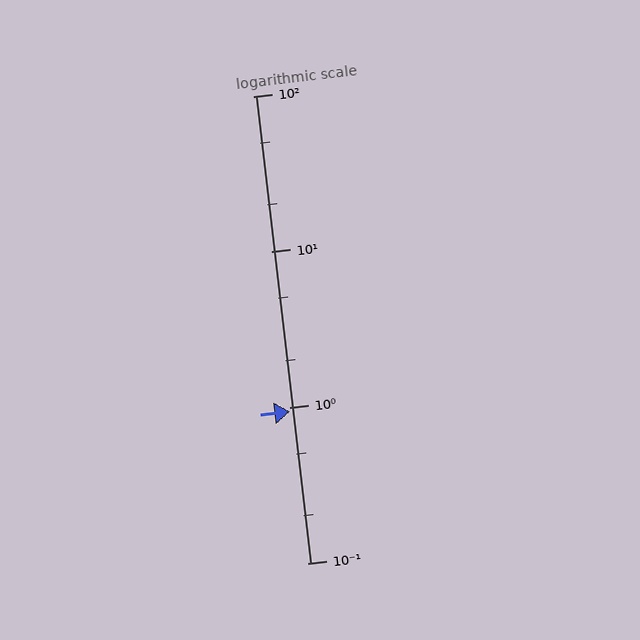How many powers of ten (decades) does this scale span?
The scale spans 3 decades, from 0.1 to 100.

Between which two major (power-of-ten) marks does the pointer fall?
The pointer is between 0.1 and 1.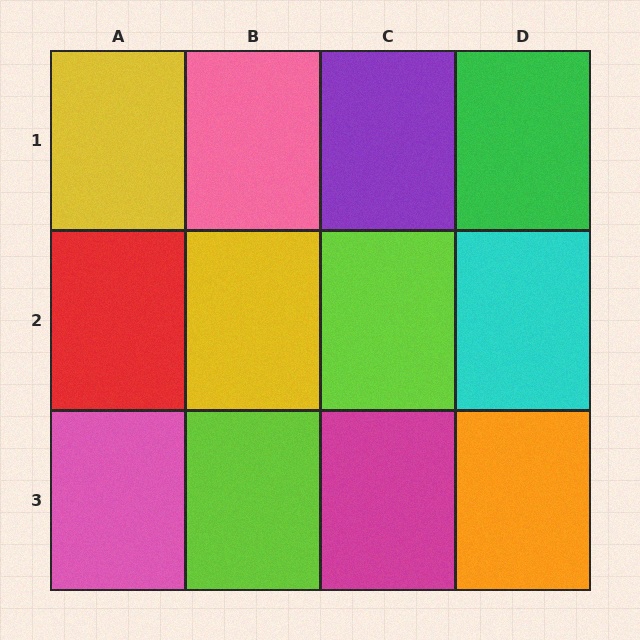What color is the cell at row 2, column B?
Yellow.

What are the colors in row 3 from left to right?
Pink, lime, magenta, orange.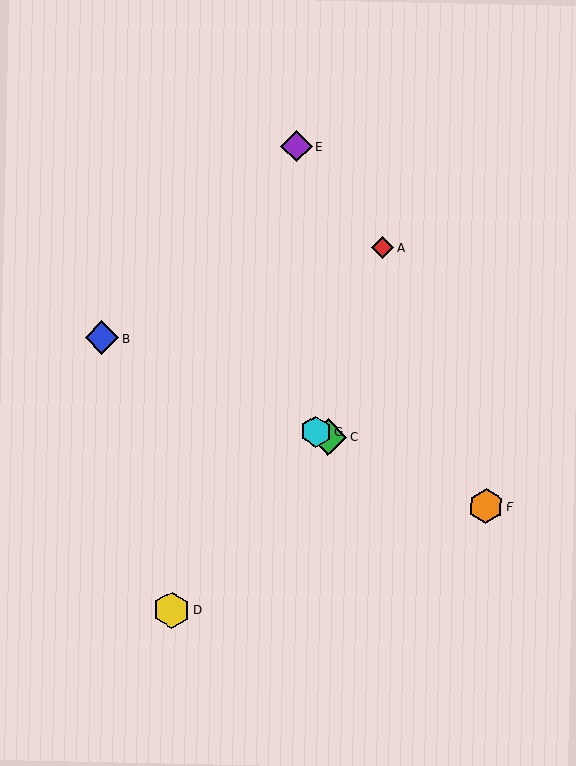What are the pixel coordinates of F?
Object F is at (486, 506).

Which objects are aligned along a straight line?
Objects B, C, F, G are aligned along a straight line.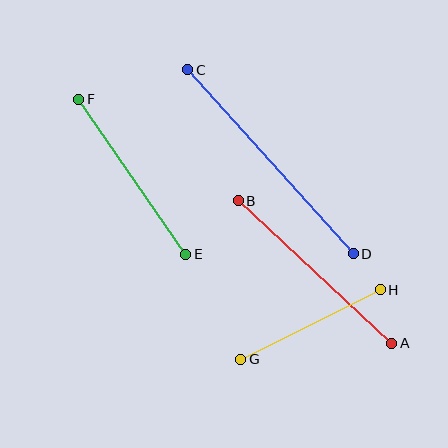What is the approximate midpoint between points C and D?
The midpoint is at approximately (271, 162) pixels.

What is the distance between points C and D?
The distance is approximately 248 pixels.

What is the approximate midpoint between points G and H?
The midpoint is at approximately (310, 325) pixels.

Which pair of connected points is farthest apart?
Points C and D are farthest apart.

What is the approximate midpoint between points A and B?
The midpoint is at approximately (315, 272) pixels.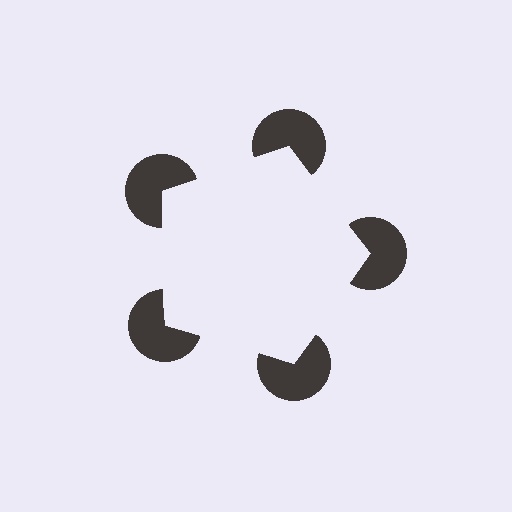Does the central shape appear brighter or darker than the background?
It typically appears slightly brighter than the background, even though no actual brightness change is drawn.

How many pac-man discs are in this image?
There are 5 — one at each vertex of the illusory pentagon.